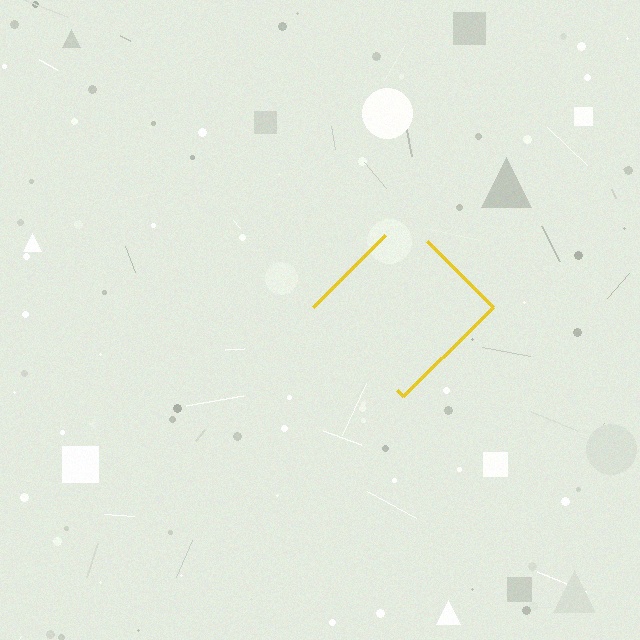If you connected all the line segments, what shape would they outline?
They would outline a diamond.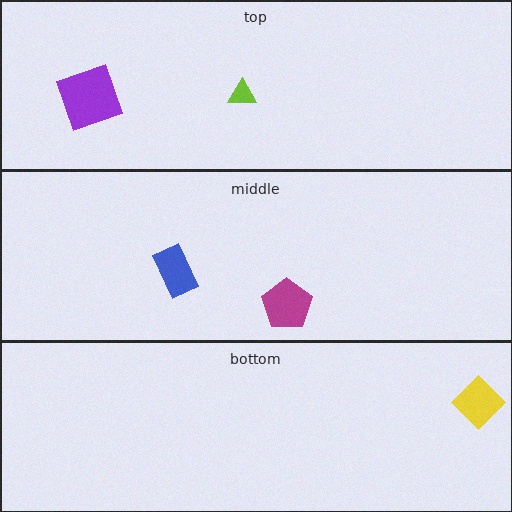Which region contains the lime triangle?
The top region.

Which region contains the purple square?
The top region.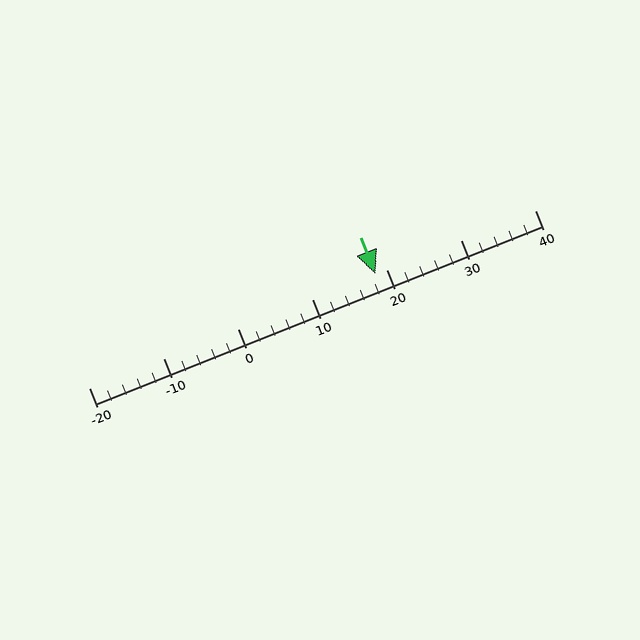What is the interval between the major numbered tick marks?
The major tick marks are spaced 10 units apart.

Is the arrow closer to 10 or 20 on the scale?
The arrow is closer to 20.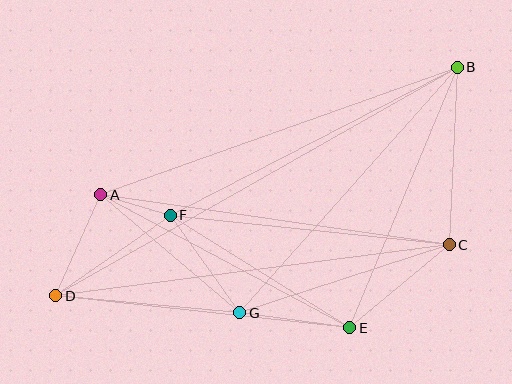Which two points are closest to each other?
Points A and F are closest to each other.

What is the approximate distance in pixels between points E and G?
The distance between E and G is approximately 111 pixels.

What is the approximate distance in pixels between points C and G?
The distance between C and G is approximately 220 pixels.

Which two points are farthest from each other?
Points B and D are farthest from each other.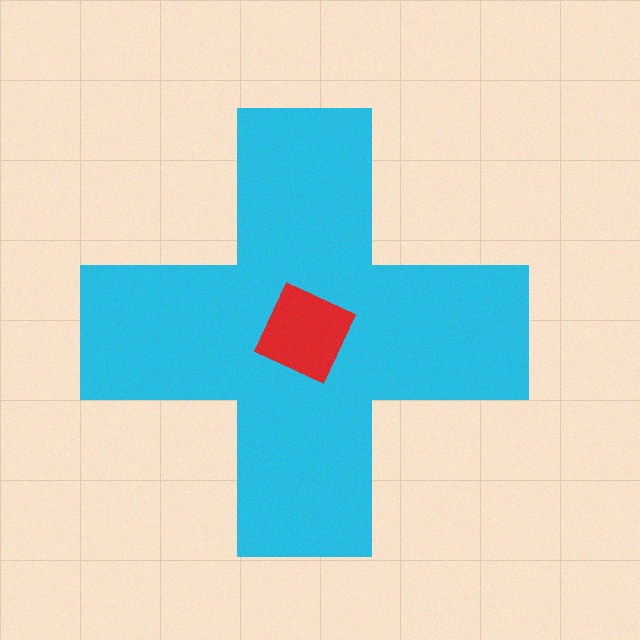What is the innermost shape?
The red square.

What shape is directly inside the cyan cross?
The red square.